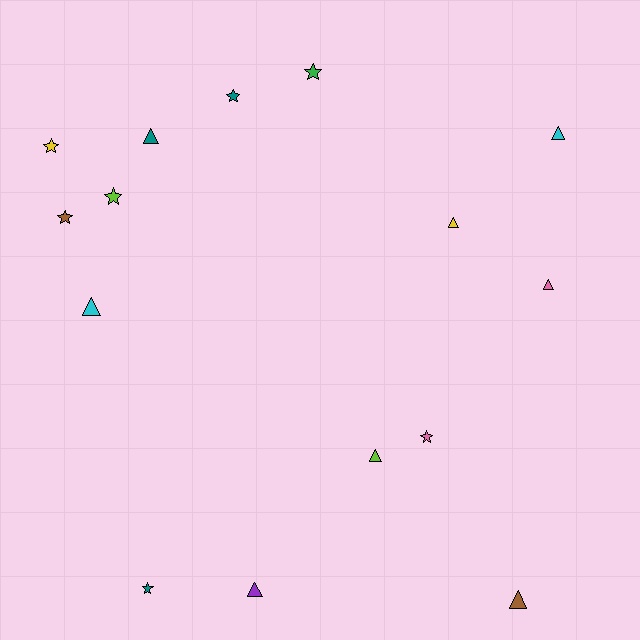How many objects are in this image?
There are 15 objects.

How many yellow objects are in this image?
There are 2 yellow objects.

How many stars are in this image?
There are 7 stars.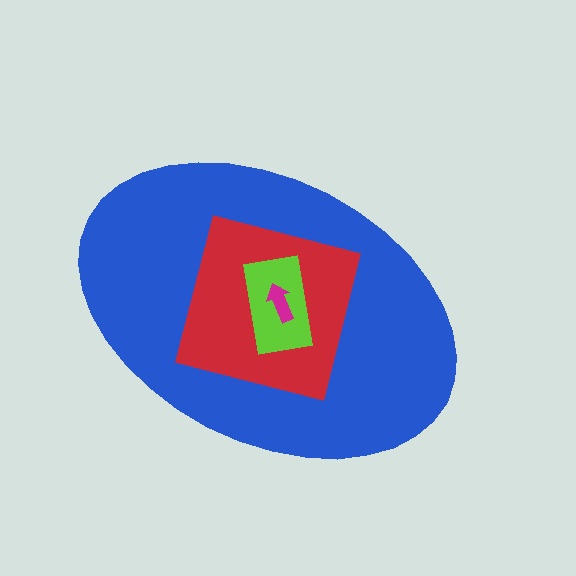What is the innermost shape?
The magenta arrow.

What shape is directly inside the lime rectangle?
The magenta arrow.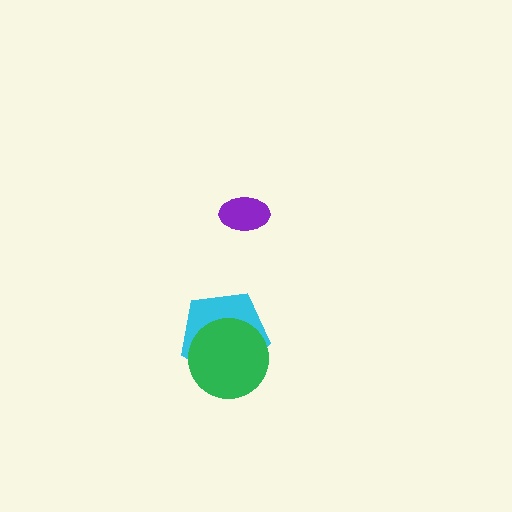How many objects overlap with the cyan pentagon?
1 object overlaps with the cyan pentagon.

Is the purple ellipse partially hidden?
No, no other shape covers it.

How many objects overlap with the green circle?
1 object overlaps with the green circle.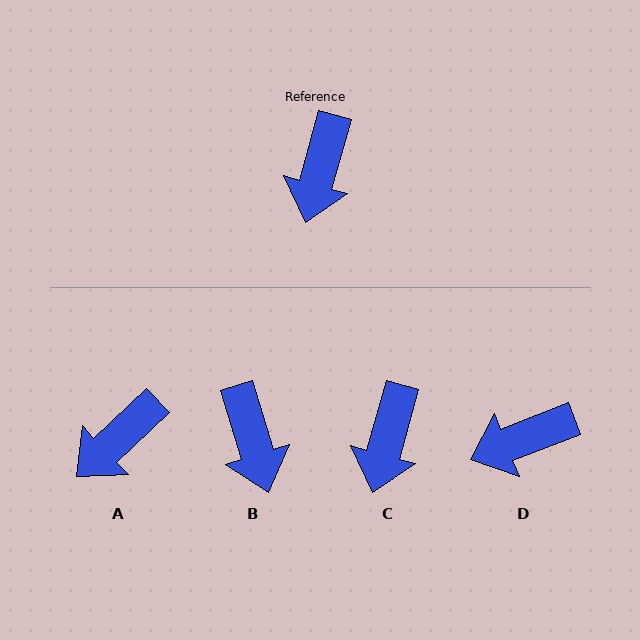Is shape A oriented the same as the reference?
No, it is off by about 31 degrees.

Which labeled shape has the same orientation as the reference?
C.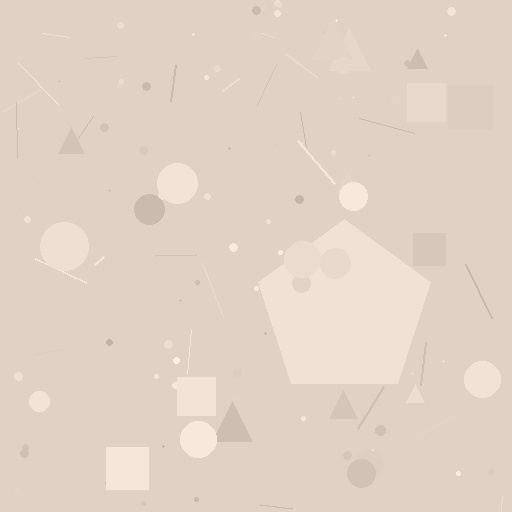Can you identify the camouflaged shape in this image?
The camouflaged shape is a pentagon.